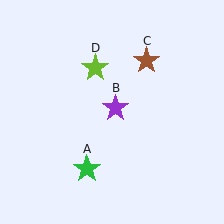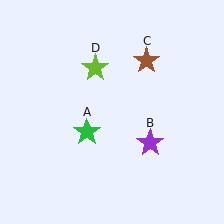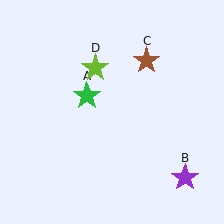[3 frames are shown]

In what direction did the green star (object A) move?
The green star (object A) moved up.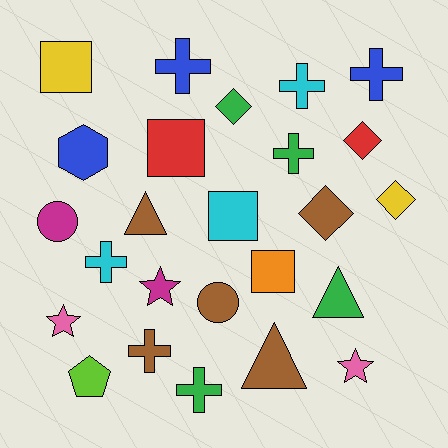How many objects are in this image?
There are 25 objects.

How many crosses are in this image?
There are 7 crosses.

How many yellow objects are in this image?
There are 2 yellow objects.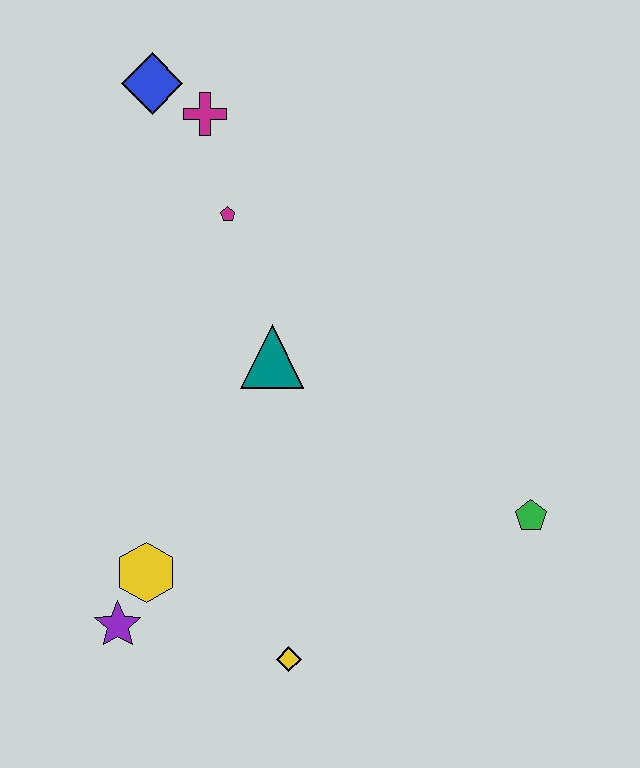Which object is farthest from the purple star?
The blue diamond is farthest from the purple star.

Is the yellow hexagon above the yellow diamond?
Yes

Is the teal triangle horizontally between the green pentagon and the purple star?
Yes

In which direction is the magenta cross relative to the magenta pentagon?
The magenta cross is above the magenta pentagon.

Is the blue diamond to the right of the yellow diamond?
No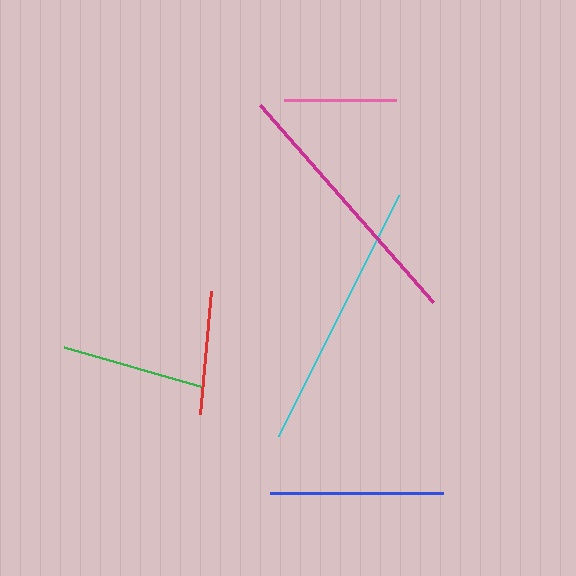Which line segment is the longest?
The cyan line is the longest at approximately 270 pixels.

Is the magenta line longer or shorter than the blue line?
The magenta line is longer than the blue line.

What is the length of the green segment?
The green segment is approximately 145 pixels long.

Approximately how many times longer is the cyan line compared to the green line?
The cyan line is approximately 1.9 times the length of the green line.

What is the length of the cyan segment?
The cyan segment is approximately 270 pixels long.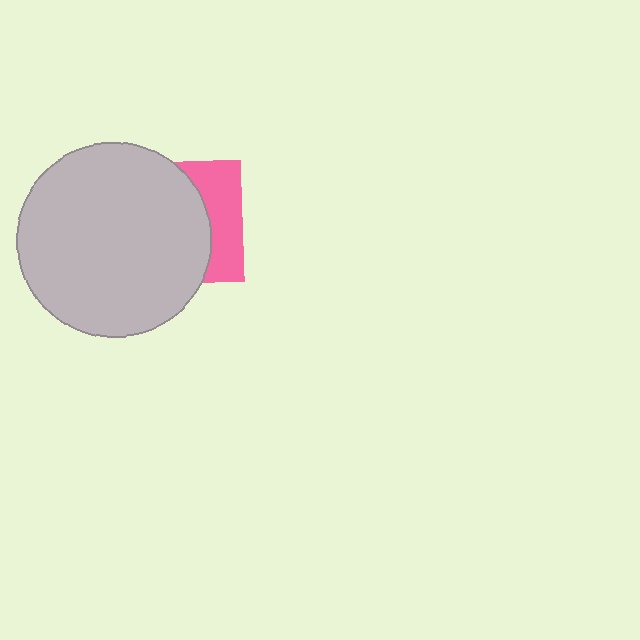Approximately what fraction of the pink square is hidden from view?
Roughly 68% of the pink square is hidden behind the light gray circle.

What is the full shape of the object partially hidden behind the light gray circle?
The partially hidden object is a pink square.